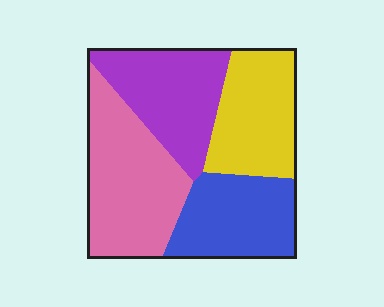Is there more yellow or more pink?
Pink.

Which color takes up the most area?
Pink, at roughly 30%.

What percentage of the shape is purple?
Purple covers 24% of the shape.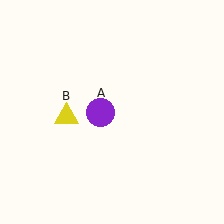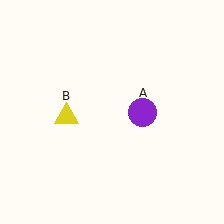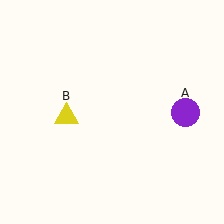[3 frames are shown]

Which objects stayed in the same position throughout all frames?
Yellow triangle (object B) remained stationary.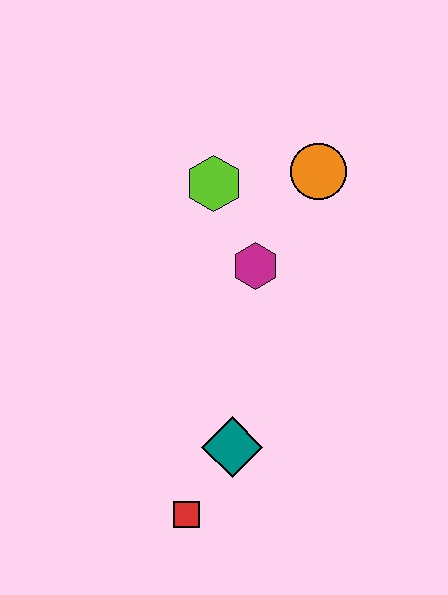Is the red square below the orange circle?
Yes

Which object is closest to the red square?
The teal diamond is closest to the red square.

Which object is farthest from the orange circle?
The red square is farthest from the orange circle.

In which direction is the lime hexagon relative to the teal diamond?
The lime hexagon is above the teal diamond.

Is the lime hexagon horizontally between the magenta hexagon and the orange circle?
No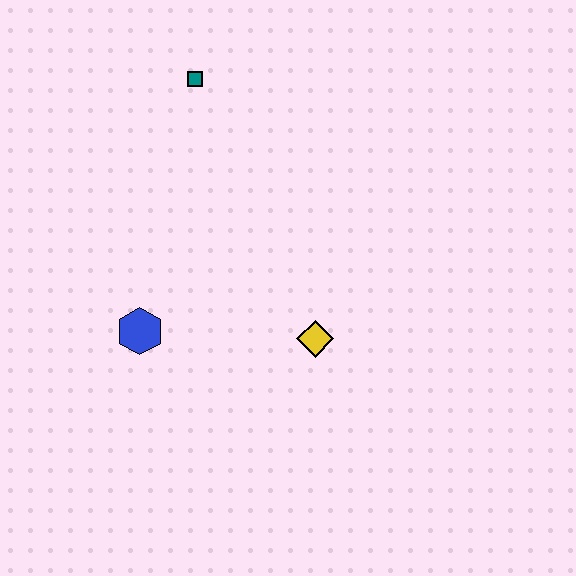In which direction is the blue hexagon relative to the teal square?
The blue hexagon is below the teal square.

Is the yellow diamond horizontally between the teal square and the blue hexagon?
No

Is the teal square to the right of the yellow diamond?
No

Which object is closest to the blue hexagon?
The yellow diamond is closest to the blue hexagon.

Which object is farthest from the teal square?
The yellow diamond is farthest from the teal square.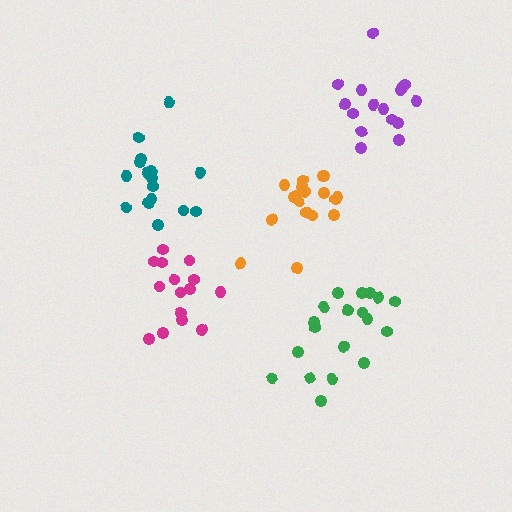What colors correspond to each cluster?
The clusters are colored: purple, teal, orange, magenta, green.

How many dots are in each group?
Group 1: 16 dots, Group 2: 16 dots, Group 3: 18 dots, Group 4: 15 dots, Group 5: 19 dots (84 total).